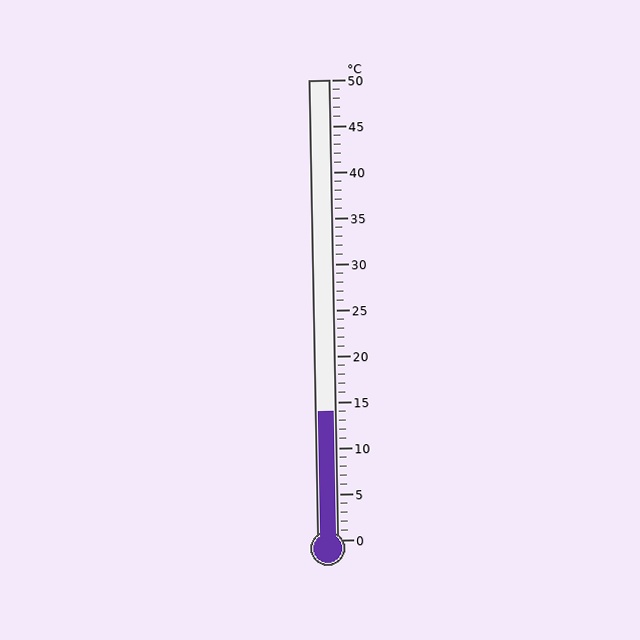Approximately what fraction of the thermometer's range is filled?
The thermometer is filled to approximately 30% of its range.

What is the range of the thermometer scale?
The thermometer scale ranges from 0°C to 50°C.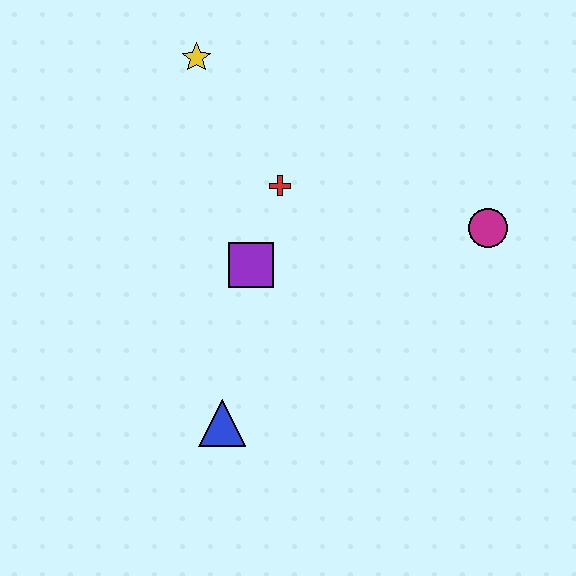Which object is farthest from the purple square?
The magenta circle is farthest from the purple square.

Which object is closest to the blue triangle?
The purple square is closest to the blue triangle.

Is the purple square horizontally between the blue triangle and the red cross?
Yes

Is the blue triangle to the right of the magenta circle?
No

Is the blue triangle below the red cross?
Yes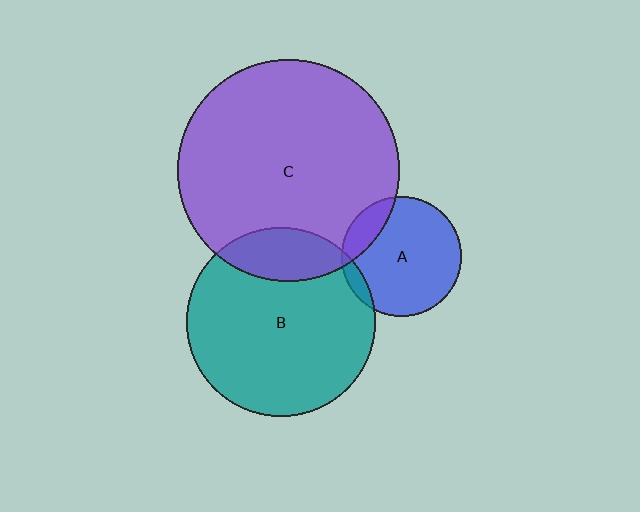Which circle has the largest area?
Circle C (purple).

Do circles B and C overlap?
Yes.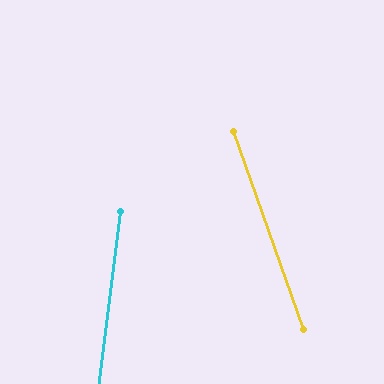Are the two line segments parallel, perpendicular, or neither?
Neither parallel nor perpendicular — they differ by about 26°.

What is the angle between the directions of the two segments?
Approximately 26 degrees.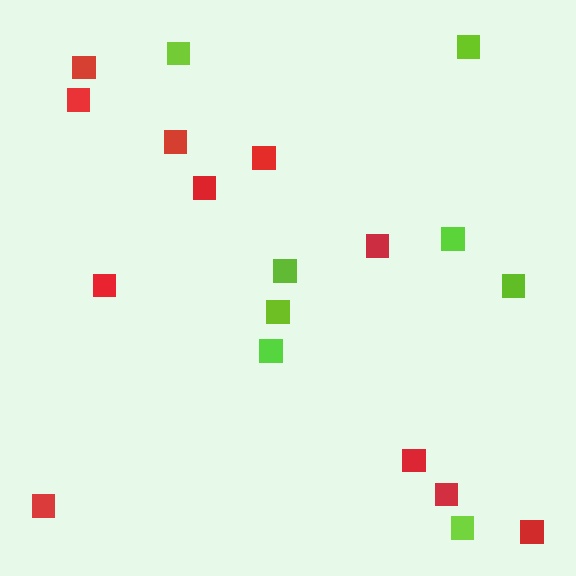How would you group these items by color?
There are 2 groups: one group of lime squares (8) and one group of red squares (11).